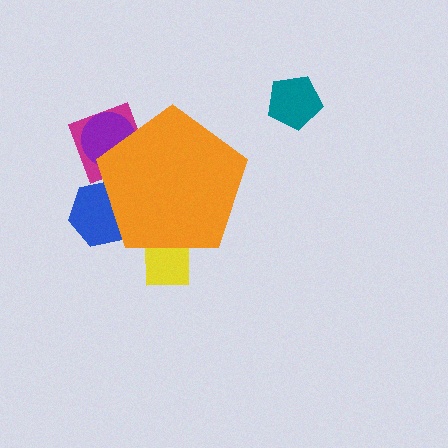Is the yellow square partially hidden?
Yes, the yellow square is partially hidden behind the orange pentagon.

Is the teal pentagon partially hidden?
No, the teal pentagon is fully visible.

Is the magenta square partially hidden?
Yes, the magenta square is partially hidden behind the orange pentagon.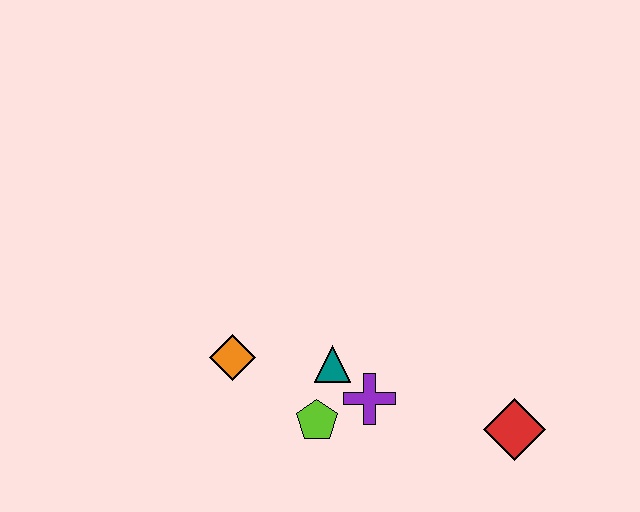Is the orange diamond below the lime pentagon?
No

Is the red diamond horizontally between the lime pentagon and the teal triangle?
No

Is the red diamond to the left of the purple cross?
No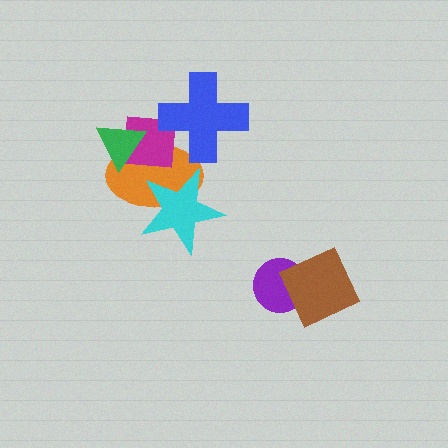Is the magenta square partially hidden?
Yes, it is partially covered by another shape.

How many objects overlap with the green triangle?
2 objects overlap with the green triangle.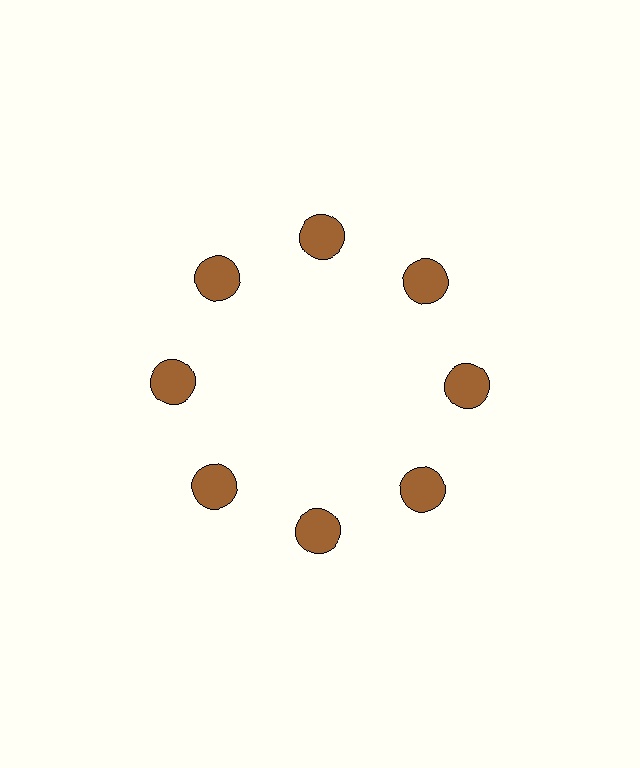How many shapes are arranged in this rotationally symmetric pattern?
There are 8 shapes, arranged in 8 groups of 1.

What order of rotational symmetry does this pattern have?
This pattern has 8-fold rotational symmetry.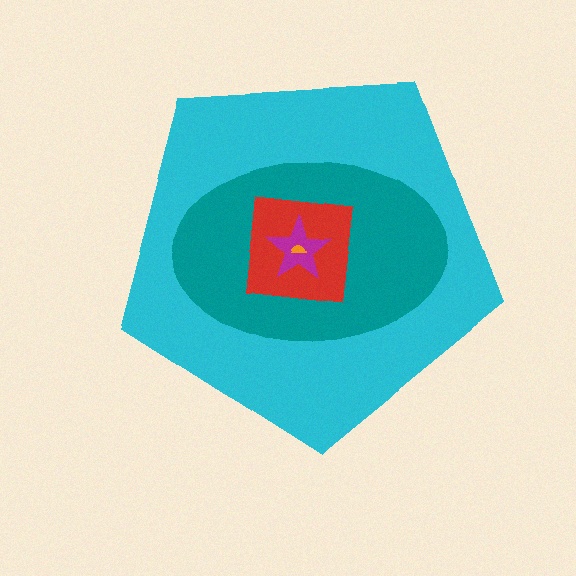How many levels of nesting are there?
5.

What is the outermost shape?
The cyan pentagon.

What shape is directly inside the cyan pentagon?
The teal ellipse.